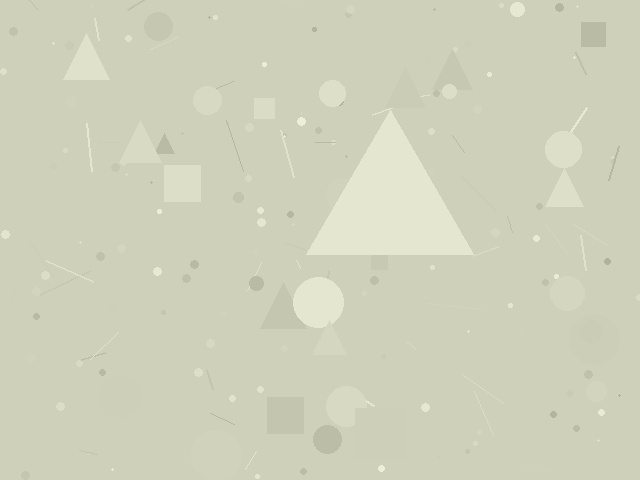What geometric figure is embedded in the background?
A triangle is embedded in the background.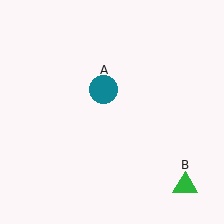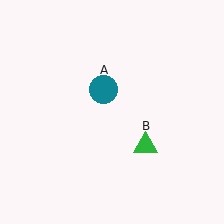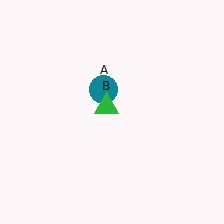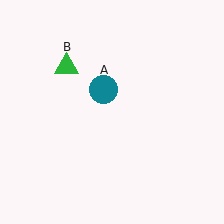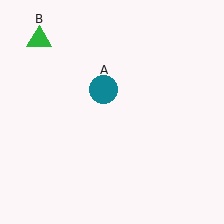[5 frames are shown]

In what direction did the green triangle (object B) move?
The green triangle (object B) moved up and to the left.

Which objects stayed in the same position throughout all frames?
Teal circle (object A) remained stationary.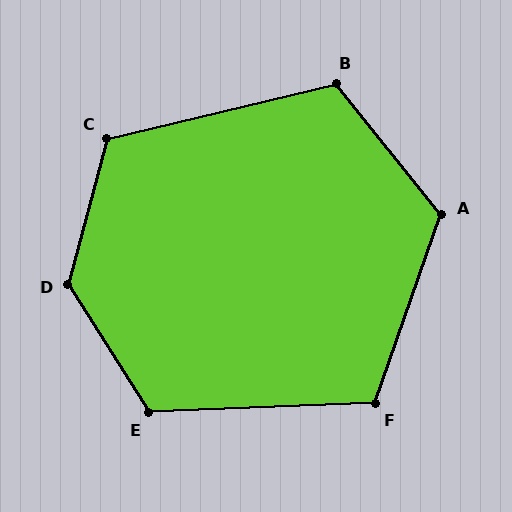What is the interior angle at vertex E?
Approximately 120 degrees (obtuse).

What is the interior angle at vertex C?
Approximately 118 degrees (obtuse).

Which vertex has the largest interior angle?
D, at approximately 133 degrees.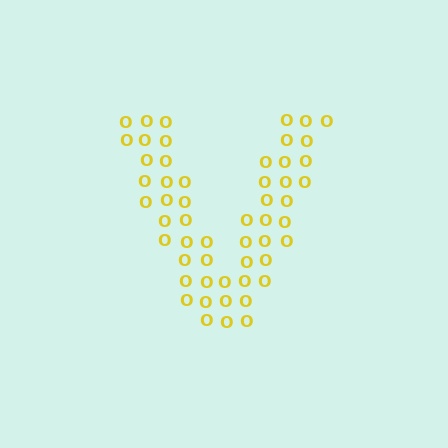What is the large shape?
The large shape is the letter V.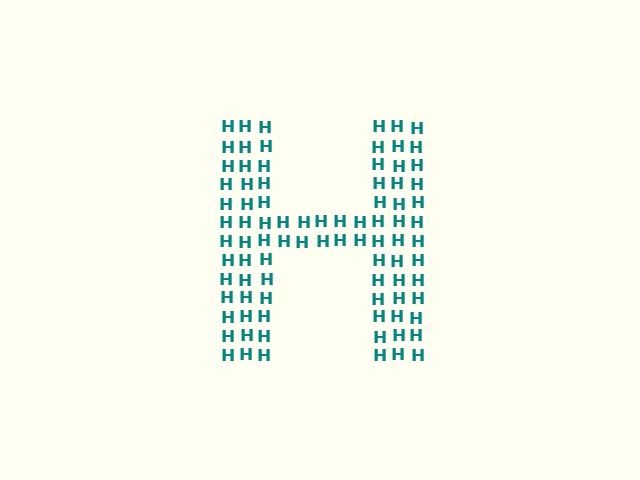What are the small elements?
The small elements are letter H's.